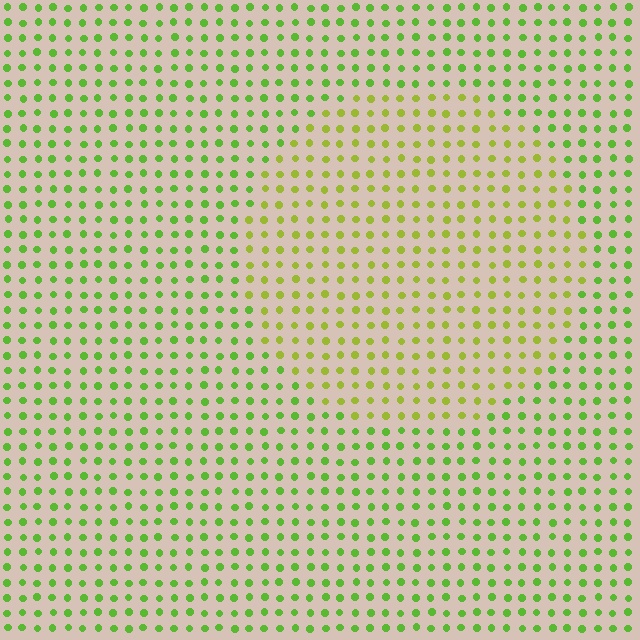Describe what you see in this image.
The image is filled with small lime elements in a uniform arrangement. A circle-shaped region is visible where the elements are tinted to a slightly different hue, forming a subtle color boundary.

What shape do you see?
I see a circle.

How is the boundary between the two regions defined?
The boundary is defined purely by a slight shift in hue (about 28 degrees). Spacing, size, and orientation are identical on both sides.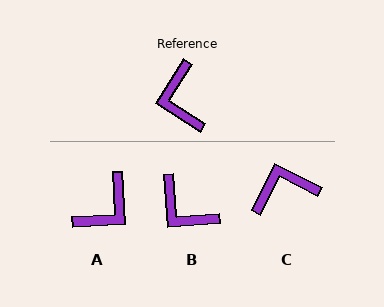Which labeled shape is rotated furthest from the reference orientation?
A, about 126 degrees away.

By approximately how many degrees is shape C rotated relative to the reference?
Approximately 84 degrees clockwise.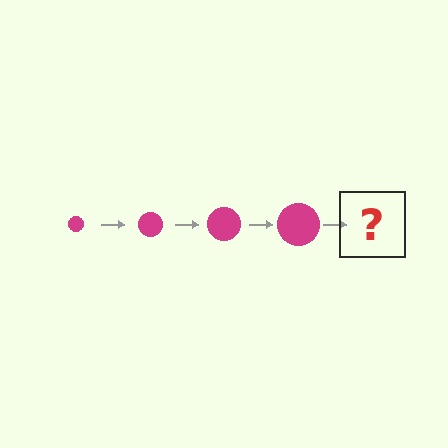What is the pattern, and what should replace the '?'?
The pattern is that the circle gets progressively larger each step. The '?' should be a magenta circle, larger than the previous one.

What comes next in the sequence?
The next element should be a magenta circle, larger than the previous one.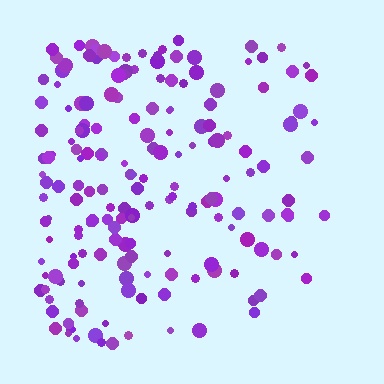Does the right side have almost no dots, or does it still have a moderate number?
Still a moderate number, just noticeably fewer than the left.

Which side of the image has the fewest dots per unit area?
The right.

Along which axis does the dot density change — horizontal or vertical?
Horizontal.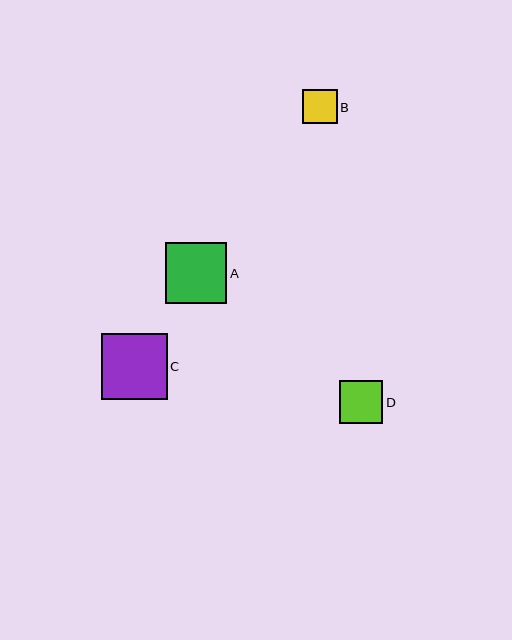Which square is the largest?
Square C is the largest with a size of approximately 66 pixels.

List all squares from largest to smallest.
From largest to smallest: C, A, D, B.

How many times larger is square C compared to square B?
Square C is approximately 1.9 times the size of square B.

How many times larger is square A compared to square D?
Square A is approximately 1.4 times the size of square D.